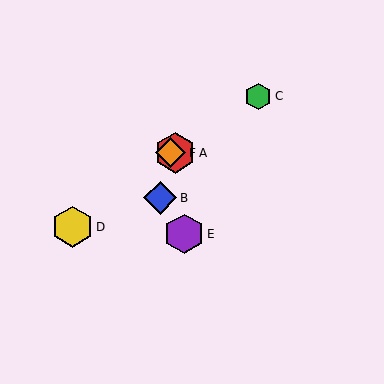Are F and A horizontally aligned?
Yes, both are at y≈153.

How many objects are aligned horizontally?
2 objects (A, F) are aligned horizontally.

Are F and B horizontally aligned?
No, F is at y≈153 and B is at y≈198.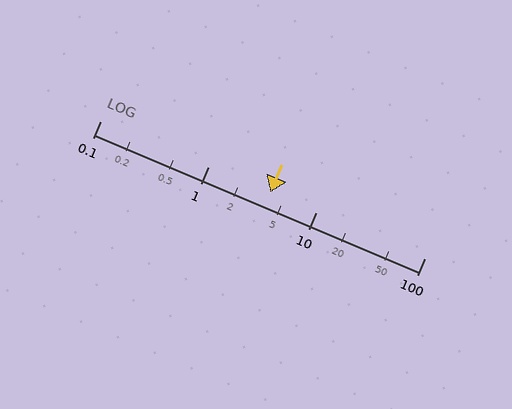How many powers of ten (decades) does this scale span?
The scale spans 3 decades, from 0.1 to 100.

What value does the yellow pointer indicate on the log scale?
The pointer indicates approximately 3.7.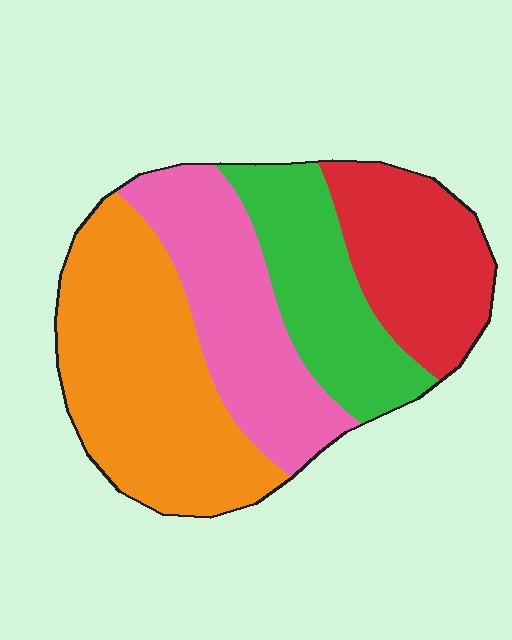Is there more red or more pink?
Pink.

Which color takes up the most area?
Orange, at roughly 35%.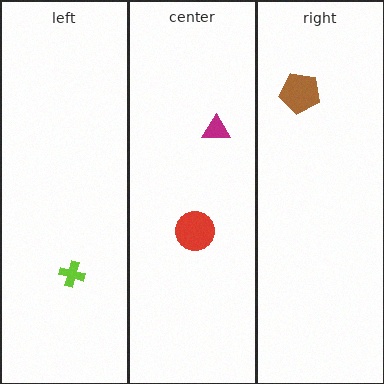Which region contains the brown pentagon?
The right region.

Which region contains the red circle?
The center region.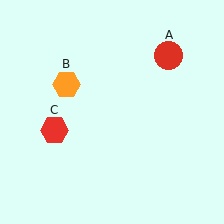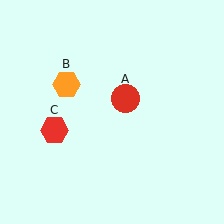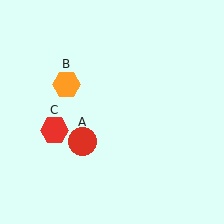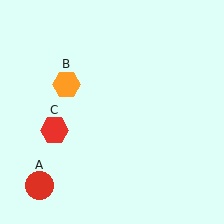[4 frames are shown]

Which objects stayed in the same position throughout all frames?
Orange hexagon (object B) and red hexagon (object C) remained stationary.